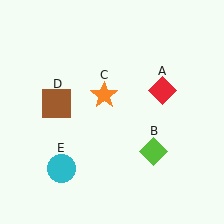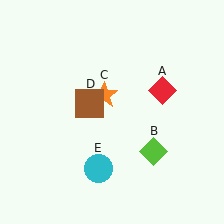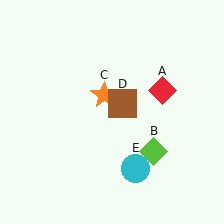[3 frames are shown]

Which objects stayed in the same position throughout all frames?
Red diamond (object A) and lime diamond (object B) and orange star (object C) remained stationary.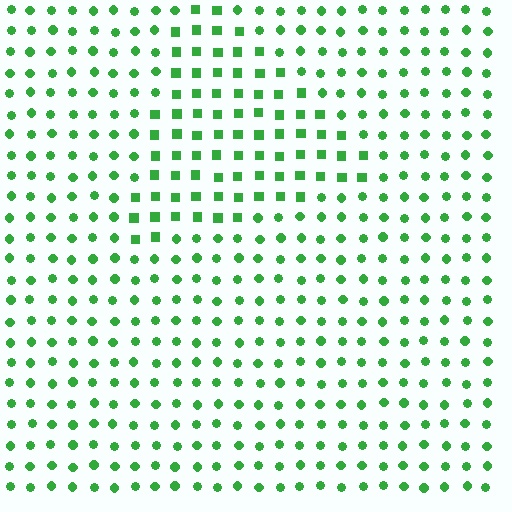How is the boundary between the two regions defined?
The boundary is defined by a change in element shape: squares inside vs. circles outside. All elements share the same color and spacing.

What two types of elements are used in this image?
The image uses squares inside the triangle region and circles outside it.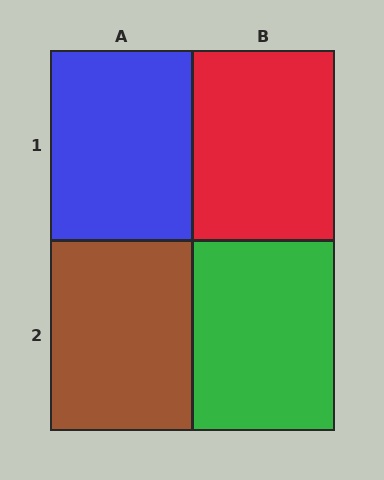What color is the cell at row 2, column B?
Green.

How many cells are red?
1 cell is red.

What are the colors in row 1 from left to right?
Blue, red.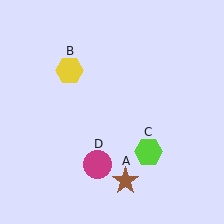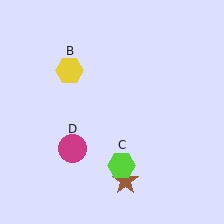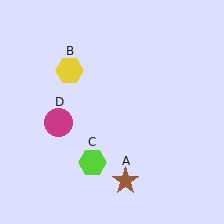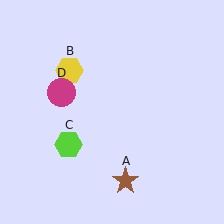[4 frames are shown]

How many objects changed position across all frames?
2 objects changed position: lime hexagon (object C), magenta circle (object D).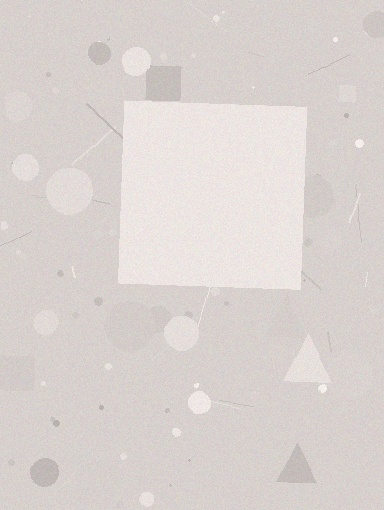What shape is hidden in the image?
A square is hidden in the image.